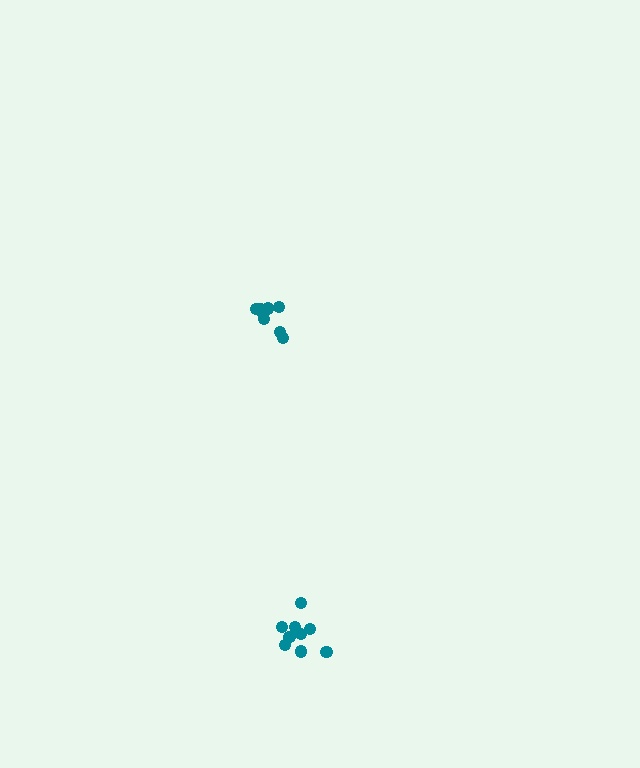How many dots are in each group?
Group 1: 8 dots, Group 2: 9 dots (17 total).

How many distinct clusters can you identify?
There are 2 distinct clusters.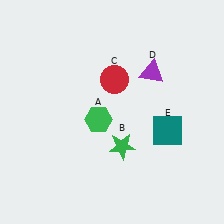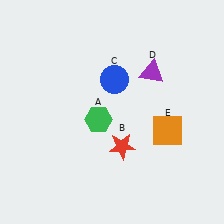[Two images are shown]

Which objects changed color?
B changed from green to red. C changed from red to blue. E changed from teal to orange.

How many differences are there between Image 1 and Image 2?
There are 3 differences between the two images.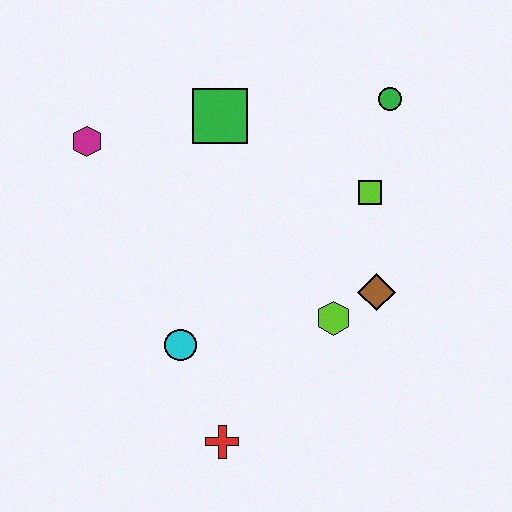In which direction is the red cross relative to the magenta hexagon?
The red cross is below the magenta hexagon.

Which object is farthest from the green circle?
The red cross is farthest from the green circle.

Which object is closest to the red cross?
The cyan circle is closest to the red cross.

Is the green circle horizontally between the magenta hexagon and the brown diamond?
No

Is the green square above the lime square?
Yes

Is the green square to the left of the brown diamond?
Yes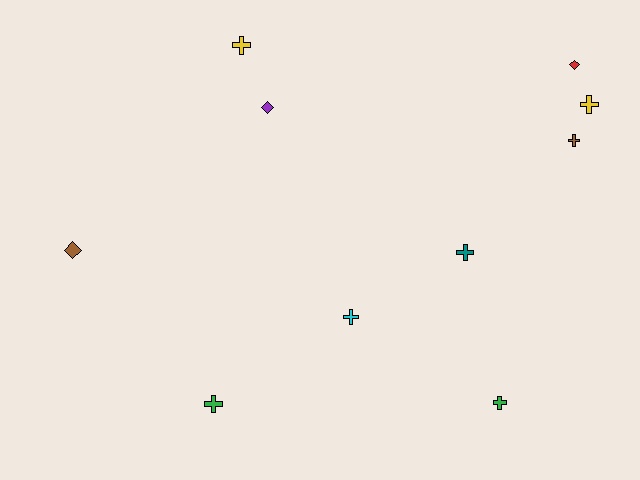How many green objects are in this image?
There are 2 green objects.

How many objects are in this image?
There are 10 objects.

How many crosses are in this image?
There are 7 crosses.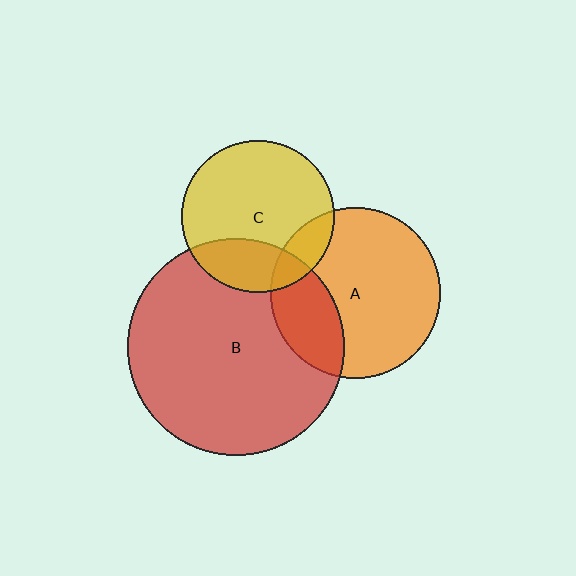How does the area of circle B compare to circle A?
Approximately 1.6 times.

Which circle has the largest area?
Circle B (red).